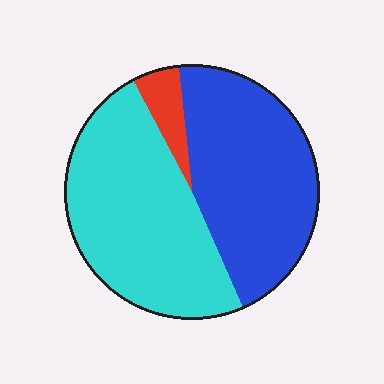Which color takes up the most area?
Cyan, at roughly 50%.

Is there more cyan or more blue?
Cyan.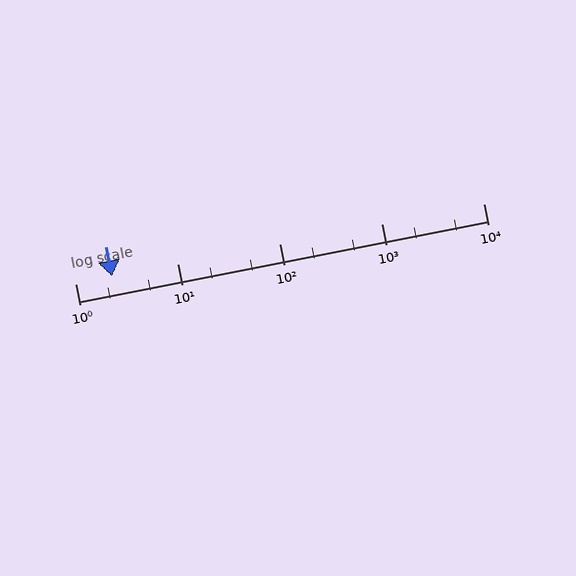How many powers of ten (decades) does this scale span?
The scale spans 4 decades, from 1 to 10000.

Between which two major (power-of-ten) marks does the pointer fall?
The pointer is between 1 and 10.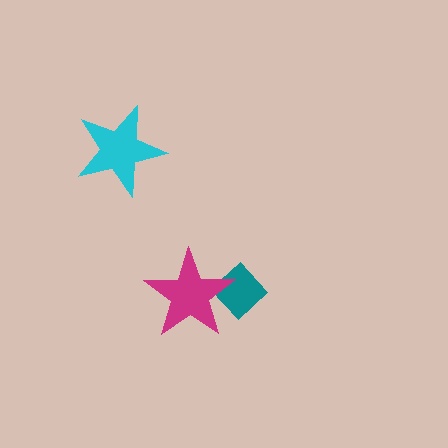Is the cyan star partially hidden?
No, no other shape covers it.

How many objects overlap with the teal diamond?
1 object overlaps with the teal diamond.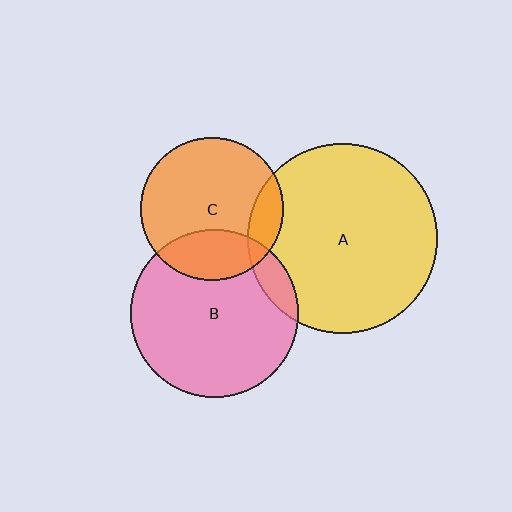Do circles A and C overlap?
Yes.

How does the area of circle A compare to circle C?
Approximately 1.8 times.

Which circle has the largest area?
Circle A (yellow).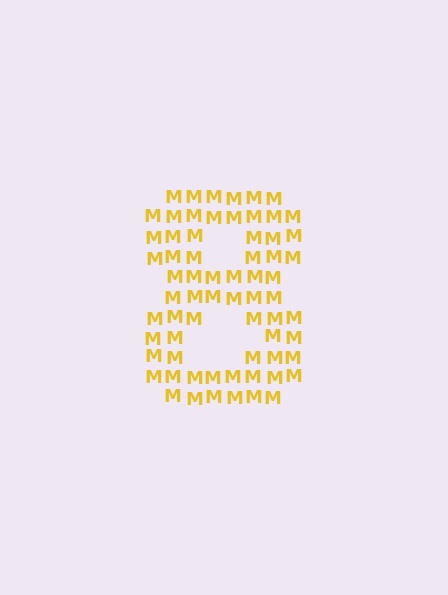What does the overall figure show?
The overall figure shows the digit 8.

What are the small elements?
The small elements are letter M's.